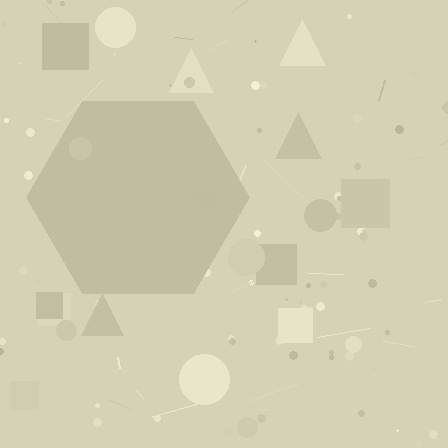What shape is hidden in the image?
A hexagon is hidden in the image.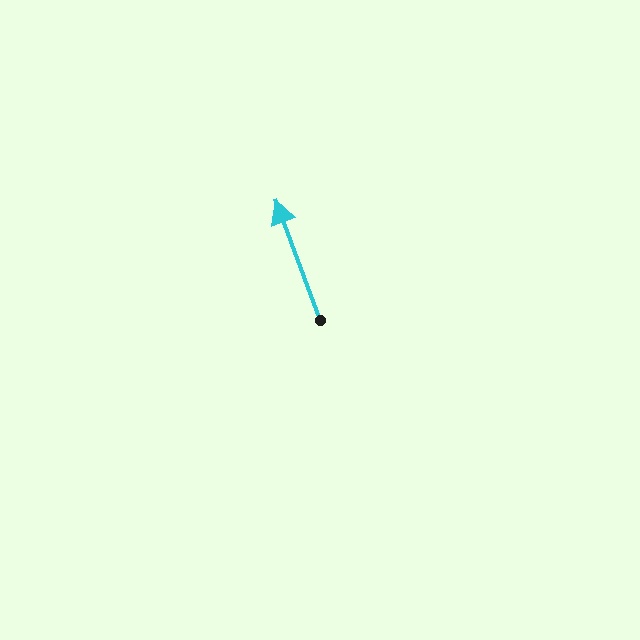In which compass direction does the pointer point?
North.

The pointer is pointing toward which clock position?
Roughly 11 o'clock.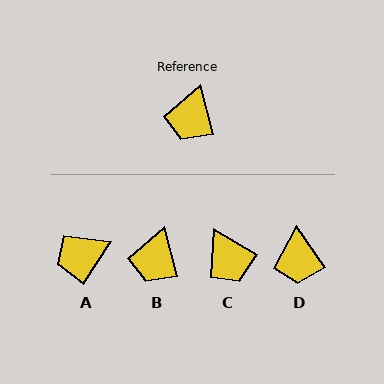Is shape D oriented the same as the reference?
No, it is off by about 21 degrees.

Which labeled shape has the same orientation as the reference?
B.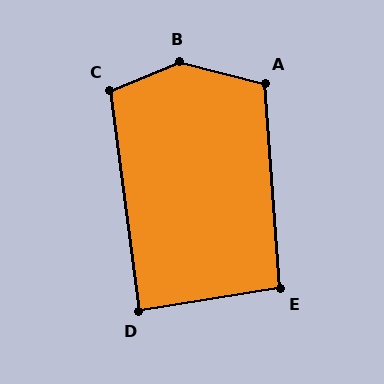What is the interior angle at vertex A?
Approximately 108 degrees (obtuse).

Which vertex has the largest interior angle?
B, at approximately 143 degrees.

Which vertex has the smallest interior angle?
D, at approximately 88 degrees.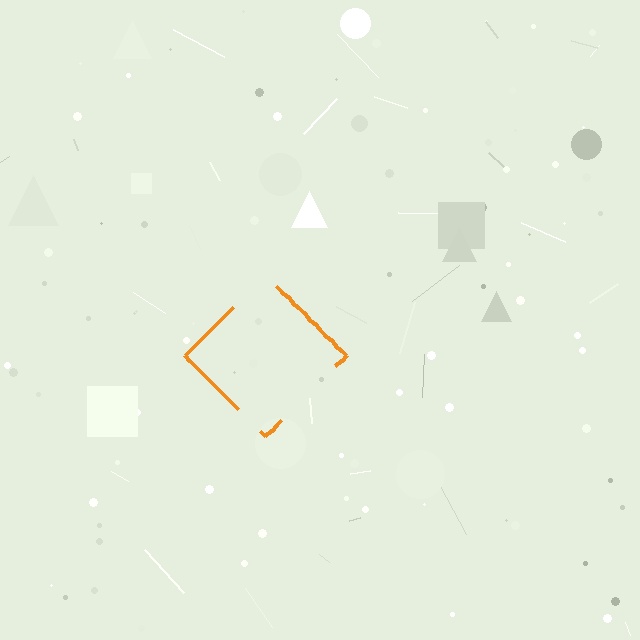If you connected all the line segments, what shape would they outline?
They would outline a diamond.